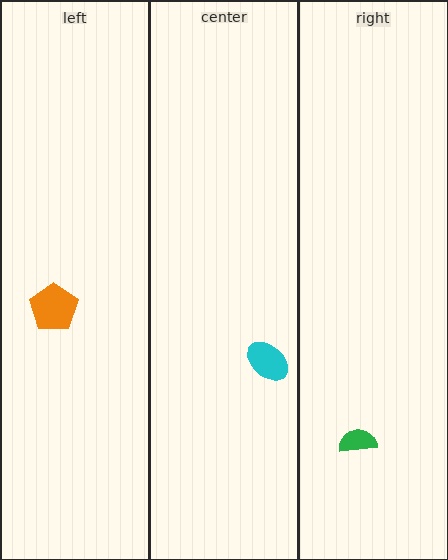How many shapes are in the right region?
1.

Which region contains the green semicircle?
The right region.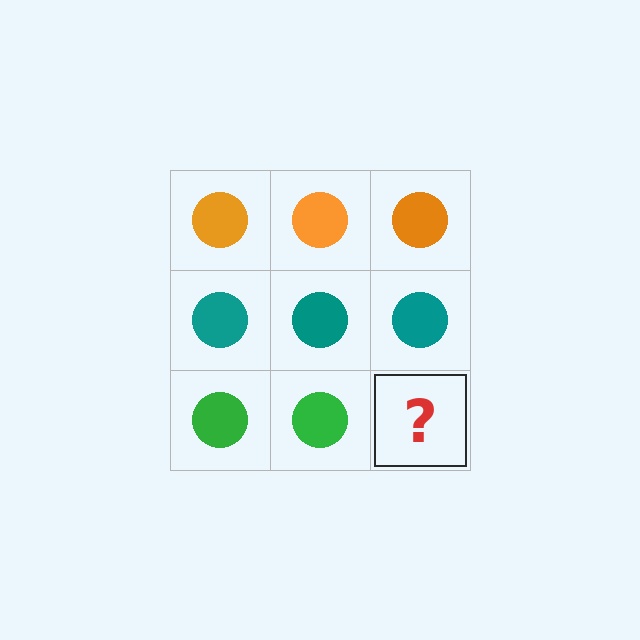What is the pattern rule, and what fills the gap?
The rule is that each row has a consistent color. The gap should be filled with a green circle.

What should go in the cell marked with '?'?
The missing cell should contain a green circle.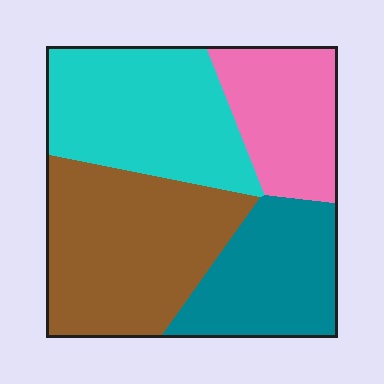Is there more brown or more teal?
Brown.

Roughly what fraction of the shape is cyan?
Cyan takes up about one quarter (1/4) of the shape.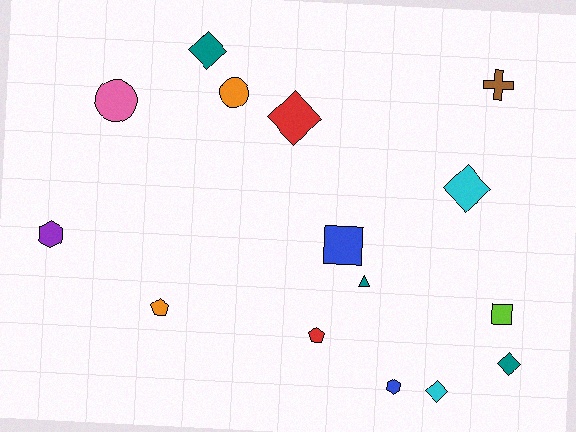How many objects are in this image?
There are 15 objects.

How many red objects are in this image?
There are 2 red objects.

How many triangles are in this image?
There is 1 triangle.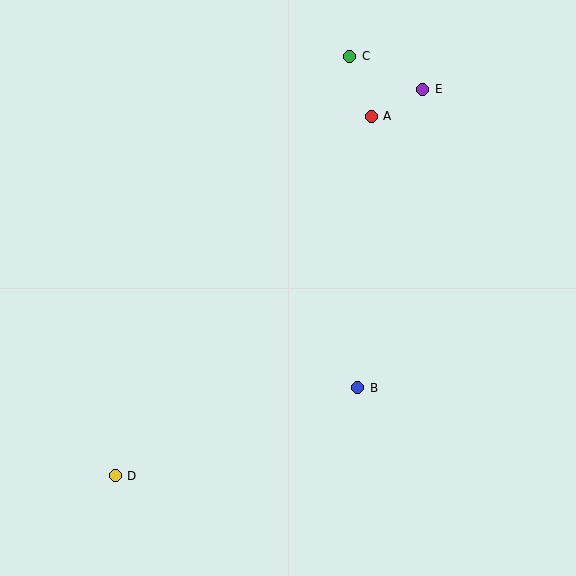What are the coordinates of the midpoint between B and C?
The midpoint between B and C is at (354, 222).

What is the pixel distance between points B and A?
The distance between B and A is 272 pixels.